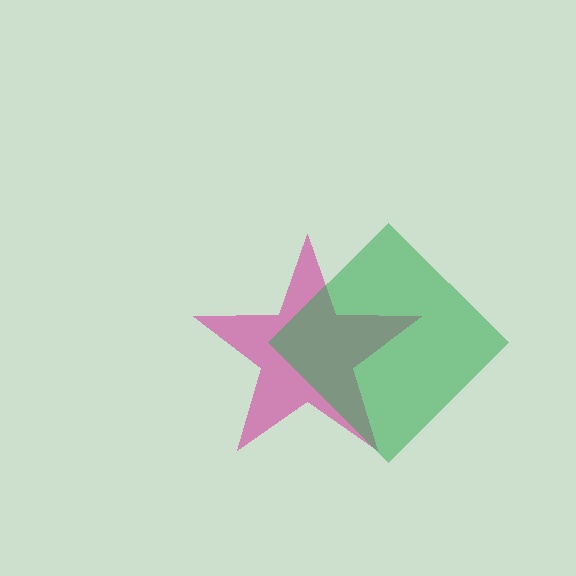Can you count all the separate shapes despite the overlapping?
Yes, there are 2 separate shapes.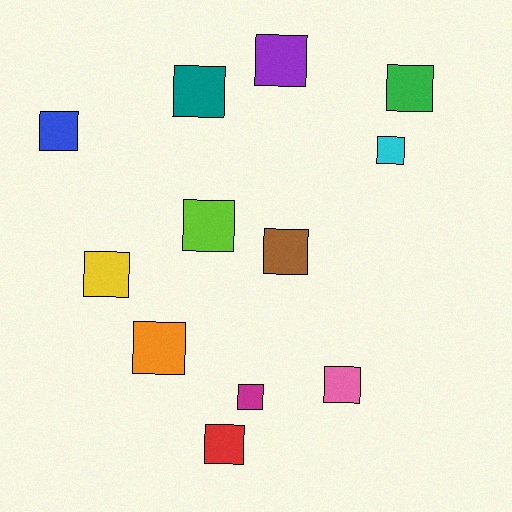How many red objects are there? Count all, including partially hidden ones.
There is 1 red object.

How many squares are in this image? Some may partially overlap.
There are 12 squares.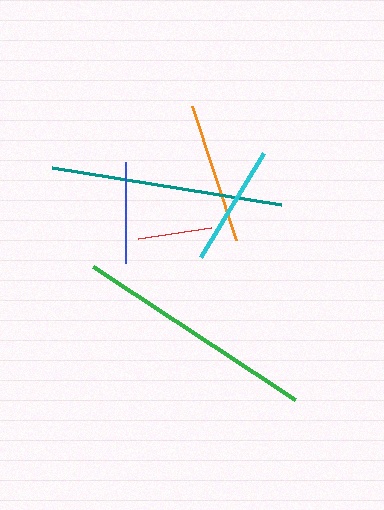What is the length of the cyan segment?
The cyan segment is approximately 122 pixels long.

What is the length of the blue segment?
The blue segment is approximately 101 pixels long.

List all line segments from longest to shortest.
From longest to shortest: green, teal, orange, cyan, blue, red.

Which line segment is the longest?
The green line is the longest at approximately 242 pixels.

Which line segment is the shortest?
The red line is the shortest at approximately 73 pixels.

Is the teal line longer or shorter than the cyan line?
The teal line is longer than the cyan line.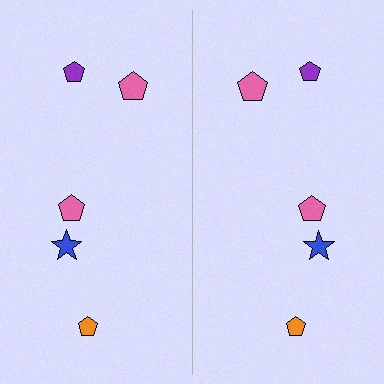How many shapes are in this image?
There are 10 shapes in this image.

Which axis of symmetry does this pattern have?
The pattern has a vertical axis of symmetry running through the center of the image.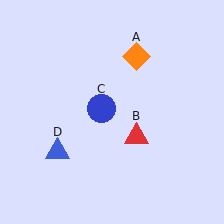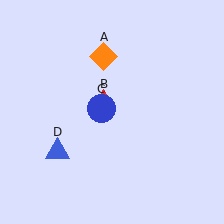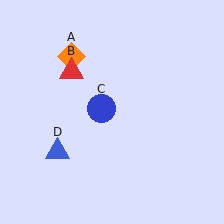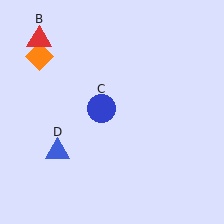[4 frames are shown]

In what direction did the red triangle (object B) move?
The red triangle (object B) moved up and to the left.